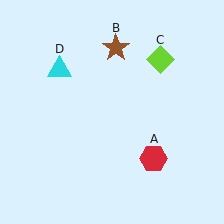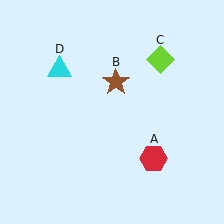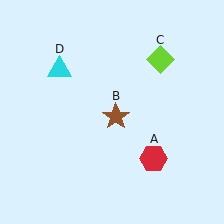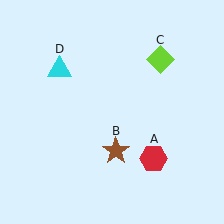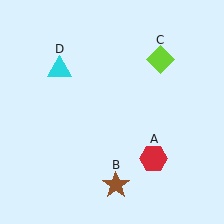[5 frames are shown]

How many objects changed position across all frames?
1 object changed position: brown star (object B).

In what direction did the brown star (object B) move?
The brown star (object B) moved down.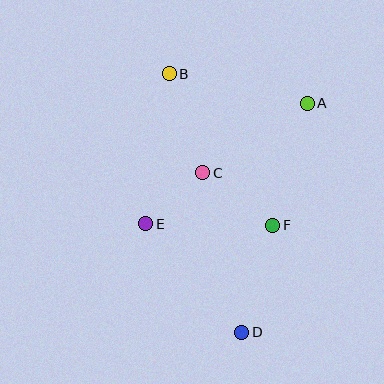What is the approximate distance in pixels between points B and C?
The distance between B and C is approximately 104 pixels.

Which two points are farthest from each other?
Points B and D are farthest from each other.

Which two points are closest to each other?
Points C and E are closest to each other.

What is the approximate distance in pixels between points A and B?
The distance between A and B is approximately 141 pixels.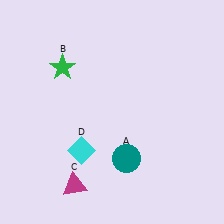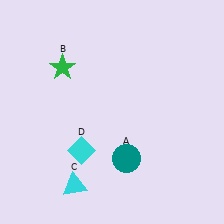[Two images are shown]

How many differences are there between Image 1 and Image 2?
There is 1 difference between the two images.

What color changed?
The triangle (C) changed from magenta in Image 1 to cyan in Image 2.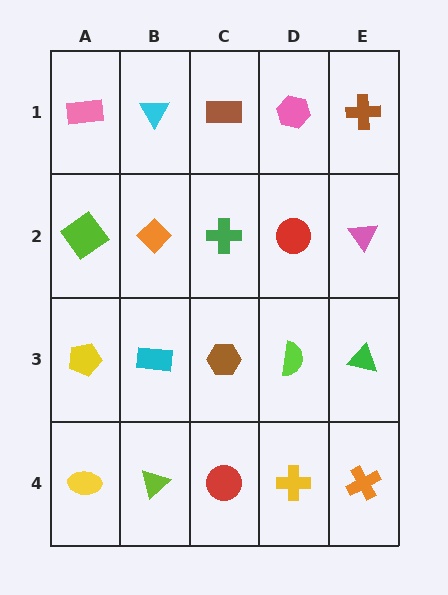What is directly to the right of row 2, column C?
A red circle.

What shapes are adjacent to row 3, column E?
A pink triangle (row 2, column E), an orange cross (row 4, column E), a lime semicircle (row 3, column D).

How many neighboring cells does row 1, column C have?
3.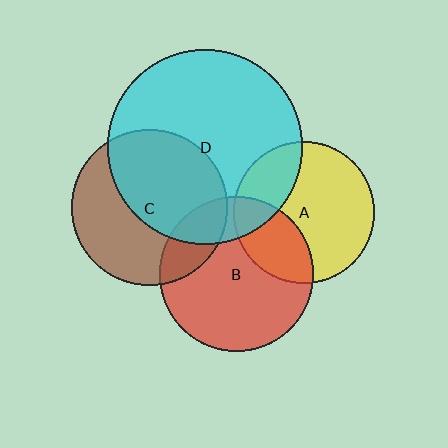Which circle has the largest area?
Circle D (cyan).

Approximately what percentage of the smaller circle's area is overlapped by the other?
Approximately 20%.